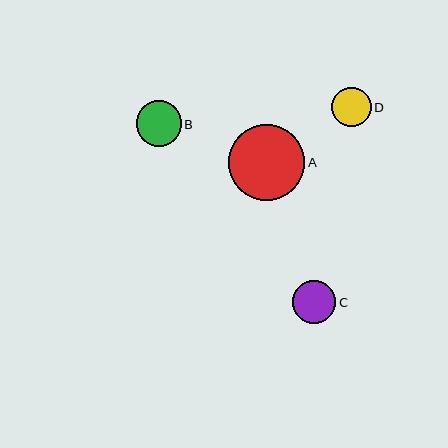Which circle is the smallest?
Circle D is the smallest with a size of approximately 39 pixels.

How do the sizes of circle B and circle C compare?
Circle B and circle C are approximately the same size.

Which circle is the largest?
Circle A is the largest with a size of approximately 76 pixels.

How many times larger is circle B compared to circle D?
Circle B is approximately 1.2 times the size of circle D.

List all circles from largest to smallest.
From largest to smallest: A, B, C, D.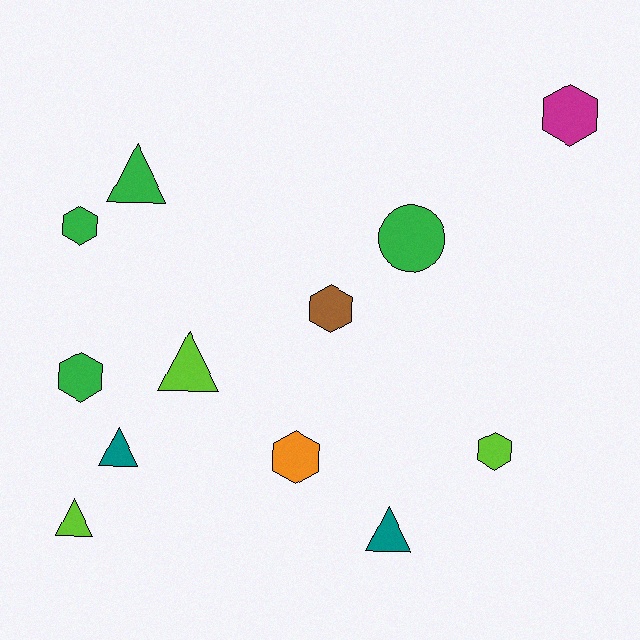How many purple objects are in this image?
There are no purple objects.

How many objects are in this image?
There are 12 objects.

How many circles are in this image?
There is 1 circle.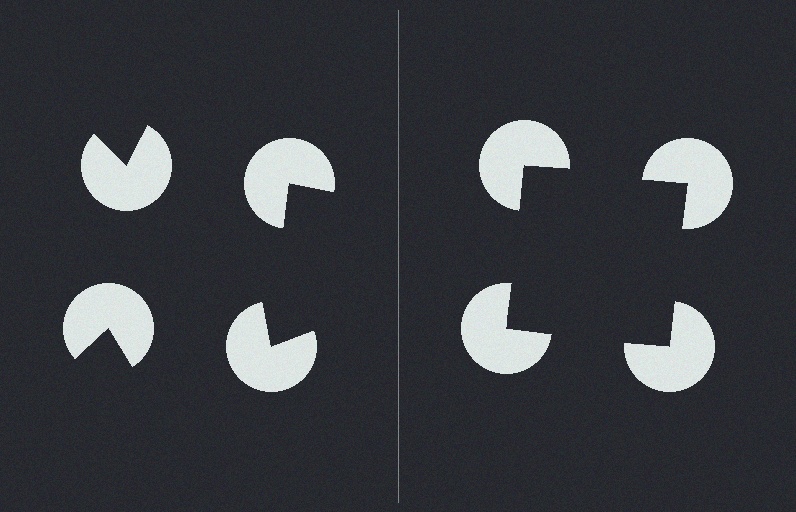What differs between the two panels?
The pac-man discs are positioned identically on both sides; only the wedge orientations differ. On the right they align to a square; on the left they are misaligned.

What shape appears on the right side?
An illusory square.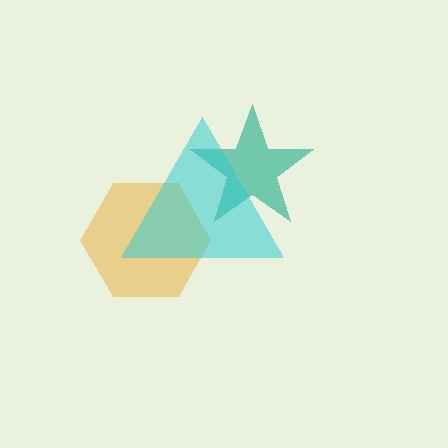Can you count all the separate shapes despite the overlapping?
Yes, there are 3 separate shapes.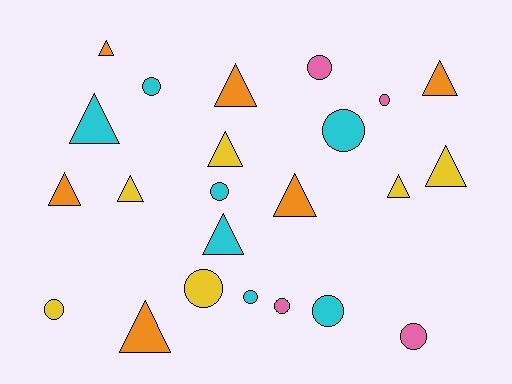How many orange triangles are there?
There are 6 orange triangles.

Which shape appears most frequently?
Triangle, with 12 objects.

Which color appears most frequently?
Cyan, with 7 objects.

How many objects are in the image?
There are 23 objects.